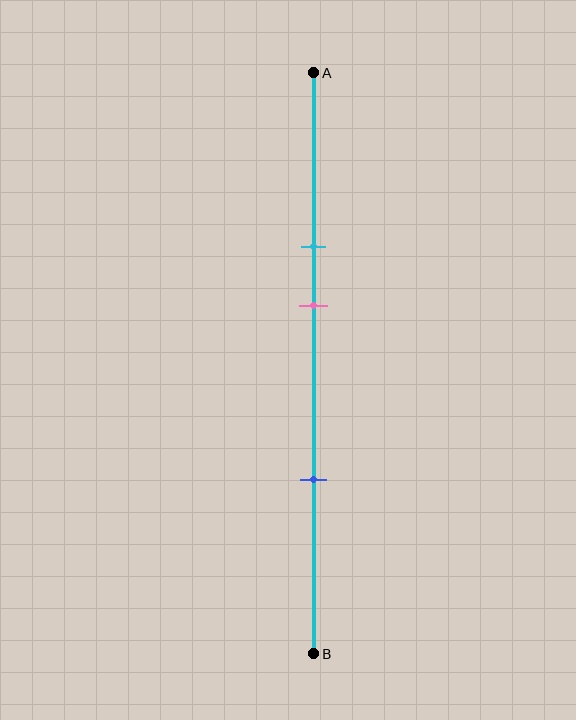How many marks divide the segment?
There are 3 marks dividing the segment.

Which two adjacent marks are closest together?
The cyan and pink marks are the closest adjacent pair.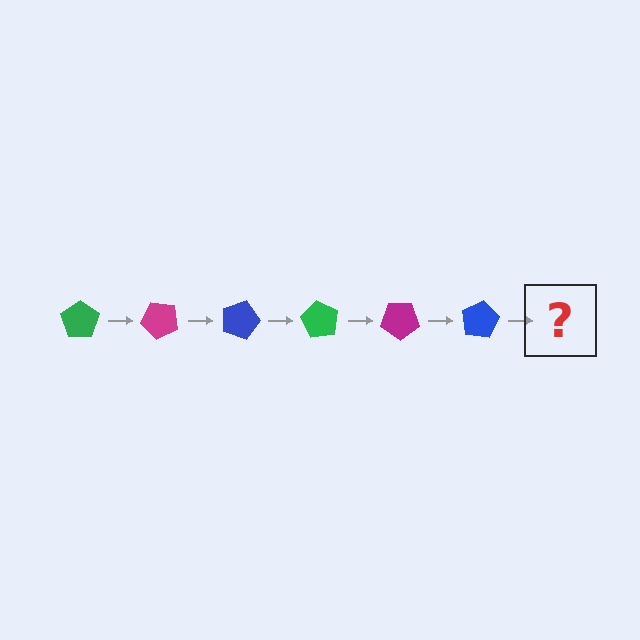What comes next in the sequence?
The next element should be a green pentagon, rotated 270 degrees from the start.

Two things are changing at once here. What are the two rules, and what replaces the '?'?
The two rules are that it rotates 45 degrees each step and the color cycles through green, magenta, and blue. The '?' should be a green pentagon, rotated 270 degrees from the start.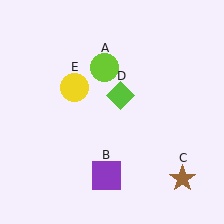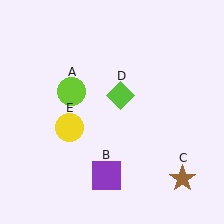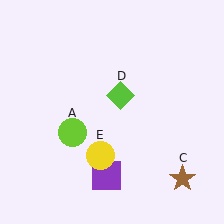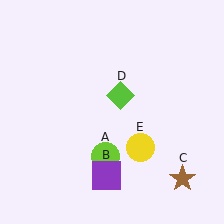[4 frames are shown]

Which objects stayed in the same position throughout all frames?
Purple square (object B) and brown star (object C) and lime diamond (object D) remained stationary.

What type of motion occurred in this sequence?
The lime circle (object A), yellow circle (object E) rotated counterclockwise around the center of the scene.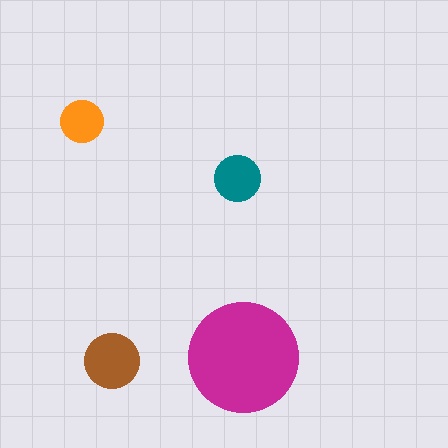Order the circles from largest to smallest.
the magenta one, the brown one, the teal one, the orange one.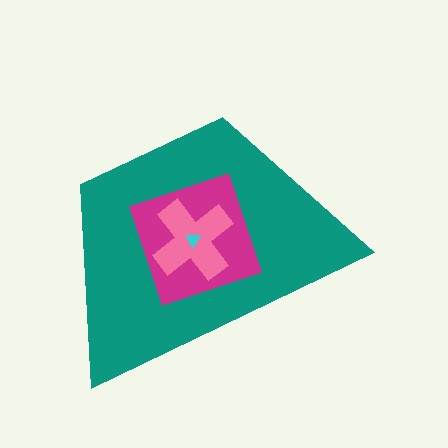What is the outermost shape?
The teal trapezoid.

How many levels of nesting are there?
4.